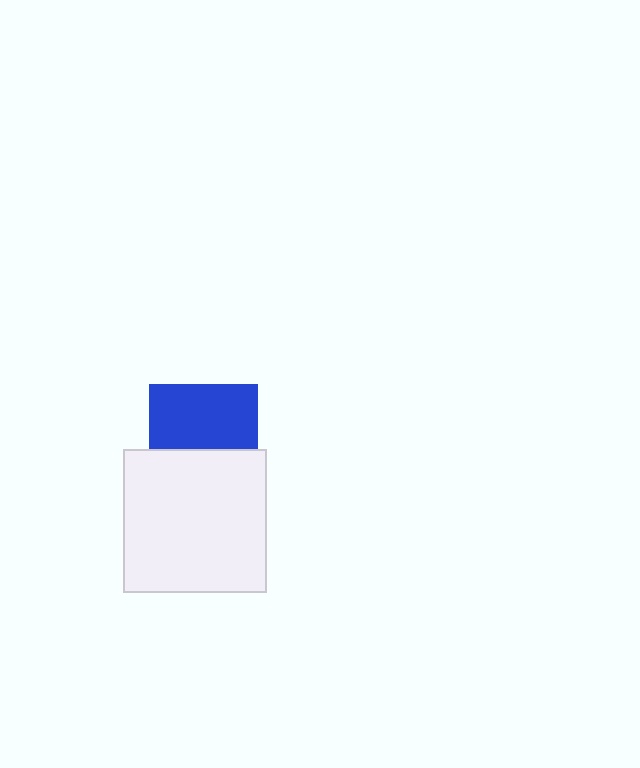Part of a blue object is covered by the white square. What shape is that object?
It is a square.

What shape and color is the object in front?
The object in front is a white square.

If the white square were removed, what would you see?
You would see the complete blue square.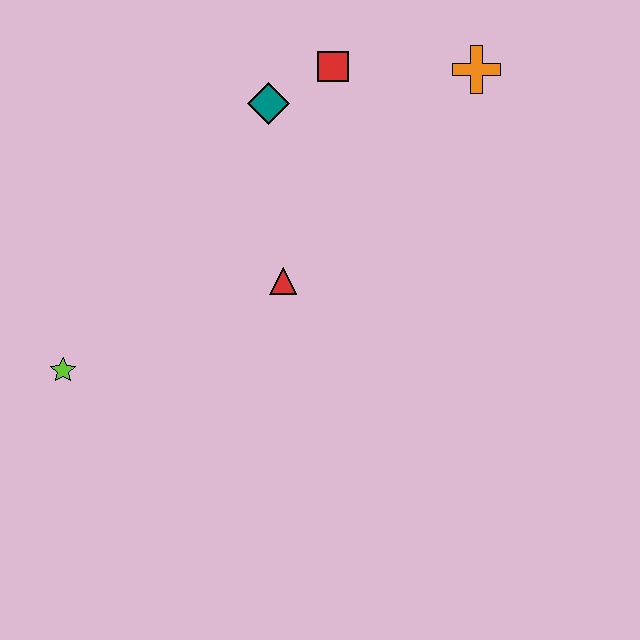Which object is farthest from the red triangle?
The orange cross is farthest from the red triangle.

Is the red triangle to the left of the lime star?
No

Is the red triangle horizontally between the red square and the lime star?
Yes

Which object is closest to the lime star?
The red triangle is closest to the lime star.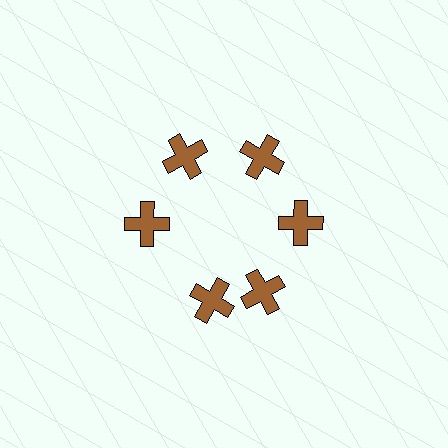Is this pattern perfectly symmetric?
No. The 6 brown crosses are arranged in a ring, but one element near the 7 o'clock position is rotated out of alignment along the ring, breaking the 6-fold rotational symmetry.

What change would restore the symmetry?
The symmetry would be restored by rotating it back into even spacing with its neighbors so that all 6 crosses sit at equal angles and equal distance from the center.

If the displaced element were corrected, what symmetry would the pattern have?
It would have 6-fold rotational symmetry — the pattern would map onto itself every 60 degrees.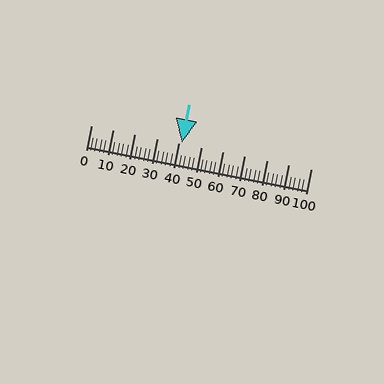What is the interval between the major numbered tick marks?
The major tick marks are spaced 10 units apart.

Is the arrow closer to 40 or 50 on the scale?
The arrow is closer to 40.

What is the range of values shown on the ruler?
The ruler shows values from 0 to 100.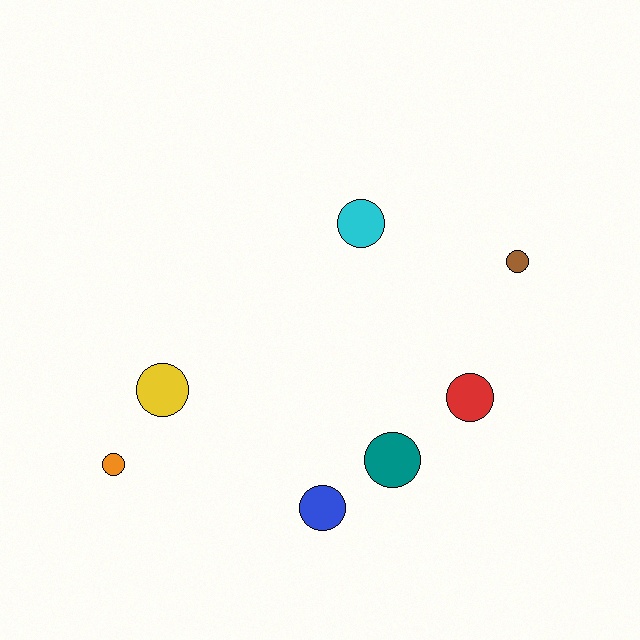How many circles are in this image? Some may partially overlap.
There are 7 circles.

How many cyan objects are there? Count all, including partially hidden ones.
There is 1 cyan object.